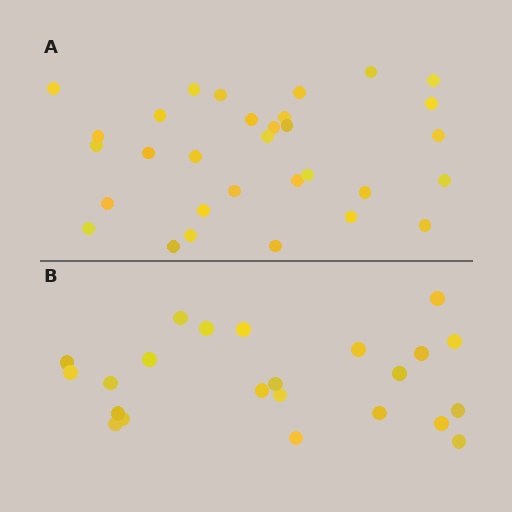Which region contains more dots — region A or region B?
Region A (the top region) has more dots.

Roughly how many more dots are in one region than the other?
Region A has roughly 8 or so more dots than region B.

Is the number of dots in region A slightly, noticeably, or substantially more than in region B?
Region A has noticeably more, but not dramatically so. The ratio is roughly 1.3 to 1.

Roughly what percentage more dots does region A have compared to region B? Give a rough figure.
About 35% more.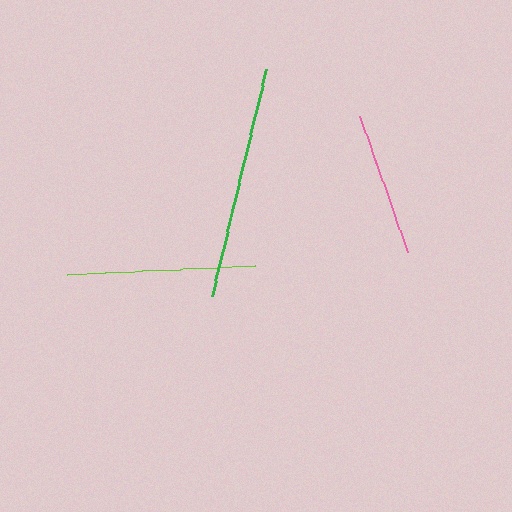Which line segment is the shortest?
The pink line is the shortest at approximately 144 pixels.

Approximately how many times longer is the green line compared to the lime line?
The green line is approximately 1.2 times the length of the lime line.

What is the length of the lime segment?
The lime segment is approximately 189 pixels long.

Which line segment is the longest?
The green line is the longest at approximately 234 pixels.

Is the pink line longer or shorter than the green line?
The green line is longer than the pink line.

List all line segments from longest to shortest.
From longest to shortest: green, lime, pink.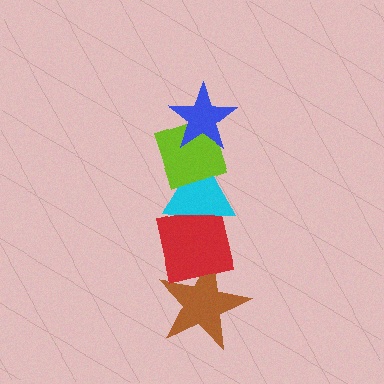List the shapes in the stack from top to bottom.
From top to bottom: the blue star, the lime diamond, the cyan triangle, the red square, the brown star.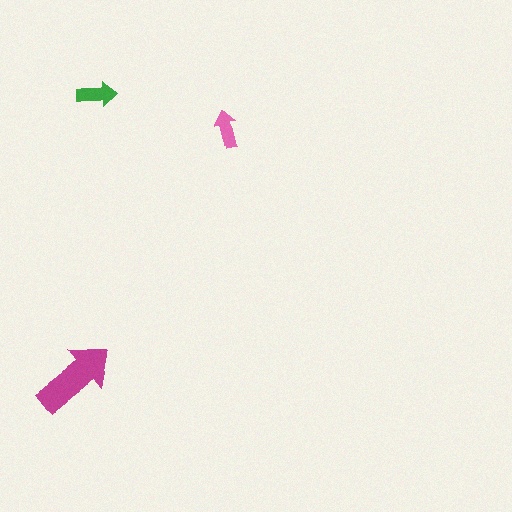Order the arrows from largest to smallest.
the magenta one, the green one, the pink one.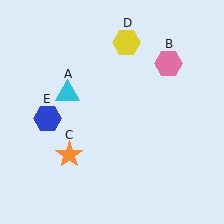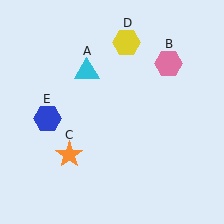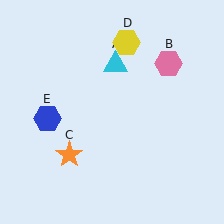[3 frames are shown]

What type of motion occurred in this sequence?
The cyan triangle (object A) rotated clockwise around the center of the scene.